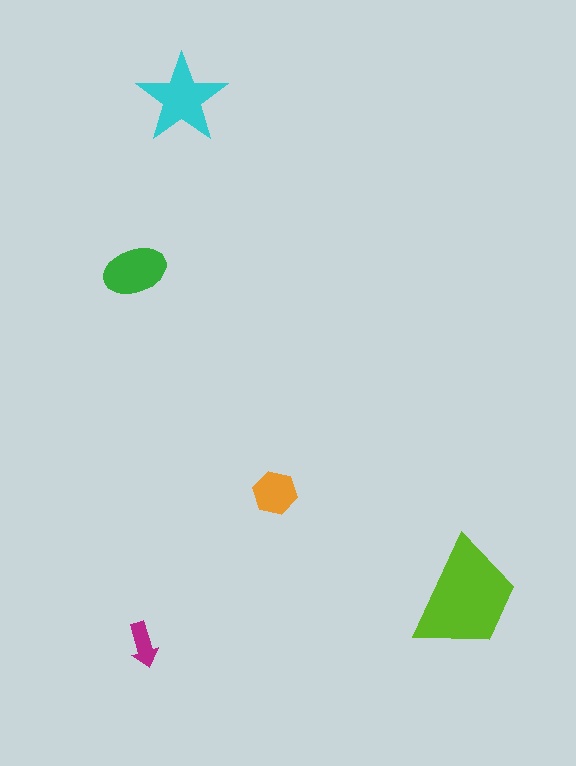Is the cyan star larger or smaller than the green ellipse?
Larger.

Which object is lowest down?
The magenta arrow is bottommost.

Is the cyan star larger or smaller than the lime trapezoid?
Smaller.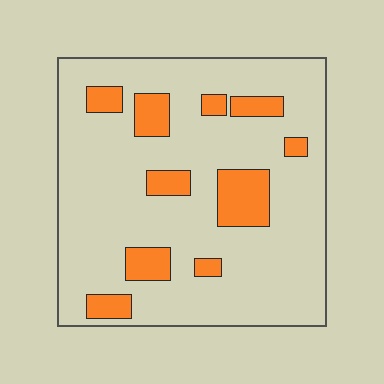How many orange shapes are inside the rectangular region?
10.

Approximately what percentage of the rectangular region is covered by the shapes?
Approximately 15%.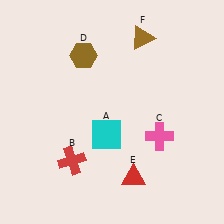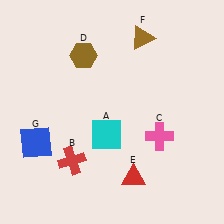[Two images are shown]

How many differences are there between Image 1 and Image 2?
There is 1 difference between the two images.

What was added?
A blue square (G) was added in Image 2.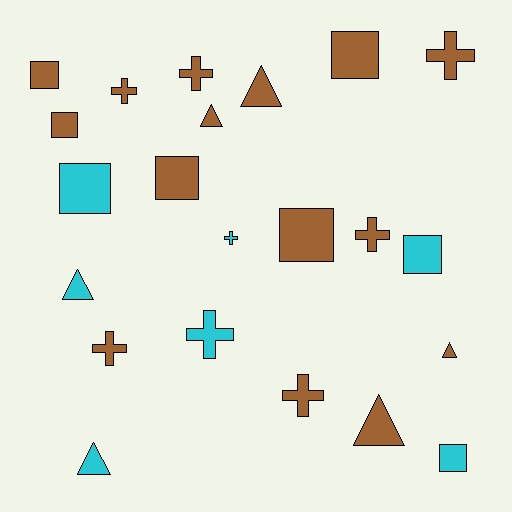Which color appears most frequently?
Brown, with 15 objects.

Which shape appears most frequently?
Cross, with 8 objects.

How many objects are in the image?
There are 22 objects.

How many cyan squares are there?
There are 3 cyan squares.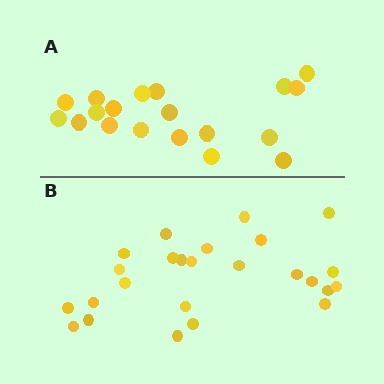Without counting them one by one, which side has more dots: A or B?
Region B (the bottom region) has more dots.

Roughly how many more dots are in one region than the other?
Region B has about 6 more dots than region A.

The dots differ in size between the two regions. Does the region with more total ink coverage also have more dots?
No. Region A has more total ink coverage because its dots are larger, but region B actually contains more individual dots. Total area can be misleading — the number of items is what matters here.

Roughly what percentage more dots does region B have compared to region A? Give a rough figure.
About 30% more.